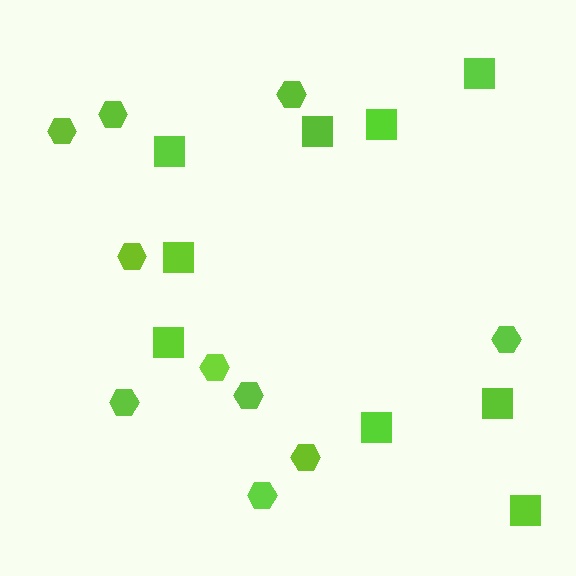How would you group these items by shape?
There are 2 groups: one group of squares (9) and one group of hexagons (10).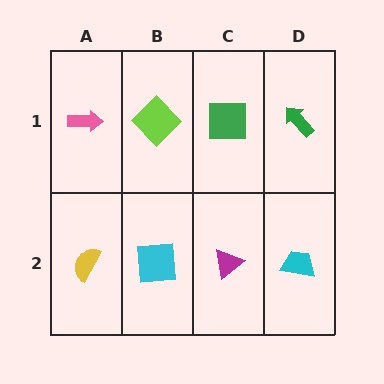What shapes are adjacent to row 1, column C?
A magenta triangle (row 2, column C), a lime diamond (row 1, column B), a green arrow (row 1, column D).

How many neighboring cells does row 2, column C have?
3.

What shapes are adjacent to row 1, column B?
A cyan square (row 2, column B), a pink arrow (row 1, column A), a green square (row 1, column C).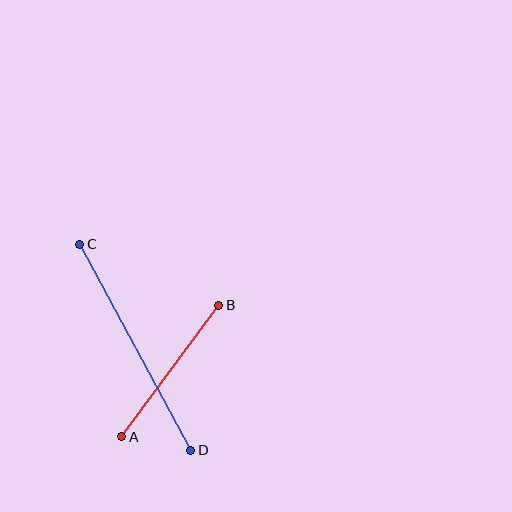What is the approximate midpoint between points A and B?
The midpoint is at approximately (170, 371) pixels.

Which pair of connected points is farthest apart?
Points C and D are farthest apart.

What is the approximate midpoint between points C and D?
The midpoint is at approximately (135, 347) pixels.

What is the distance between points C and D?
The distance is approximately 234 pixels.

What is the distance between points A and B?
The distance is approximately 163 pixels.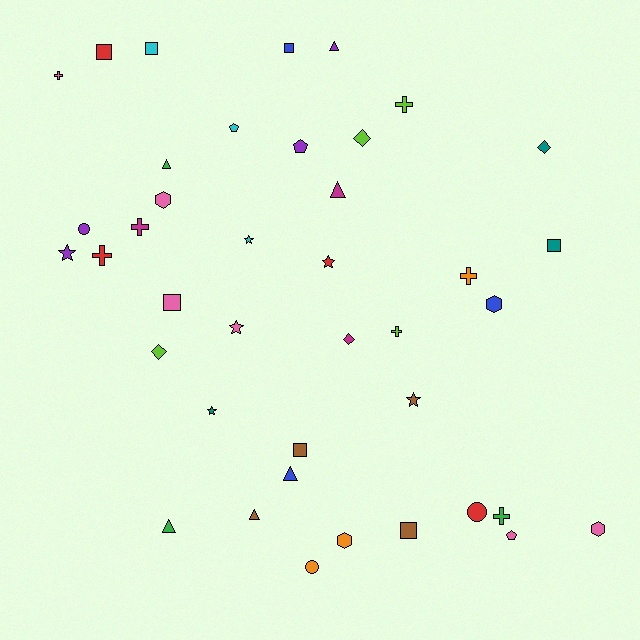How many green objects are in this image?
There are 3 green objects.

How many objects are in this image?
There are 40 objects.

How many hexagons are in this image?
There are 4 hexagons.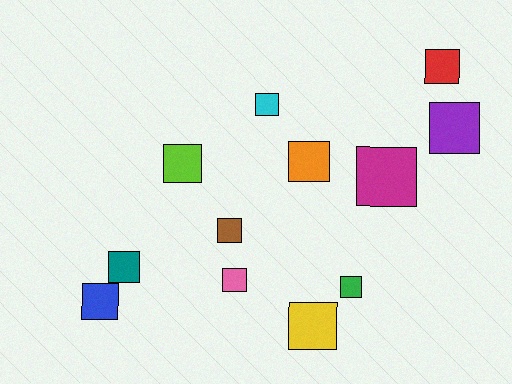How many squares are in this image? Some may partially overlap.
There are 12 squares.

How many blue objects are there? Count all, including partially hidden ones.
There is 1 blue object.